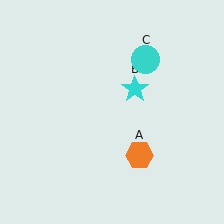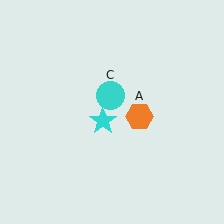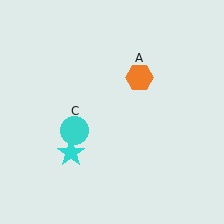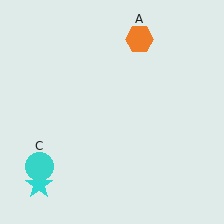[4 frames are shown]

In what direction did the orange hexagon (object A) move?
The orange hexagon (object A) moved up.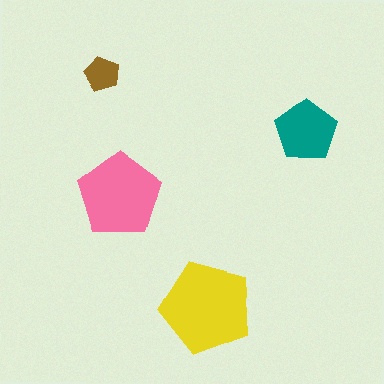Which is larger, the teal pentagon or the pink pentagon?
The pink one.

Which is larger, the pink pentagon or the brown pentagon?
The pink one.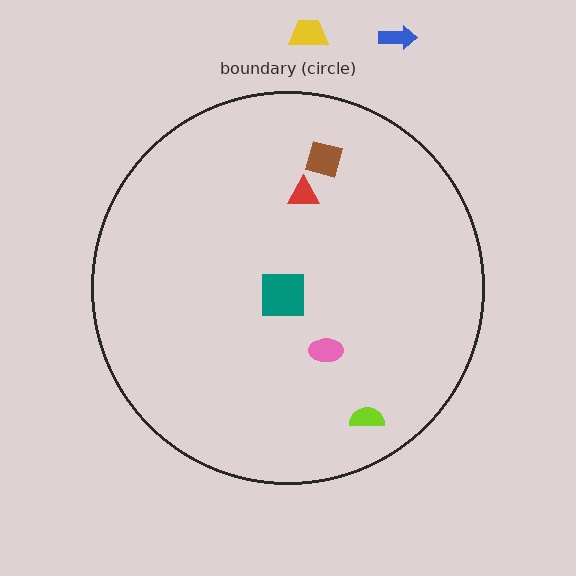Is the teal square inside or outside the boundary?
Inside.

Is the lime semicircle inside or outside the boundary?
Inside.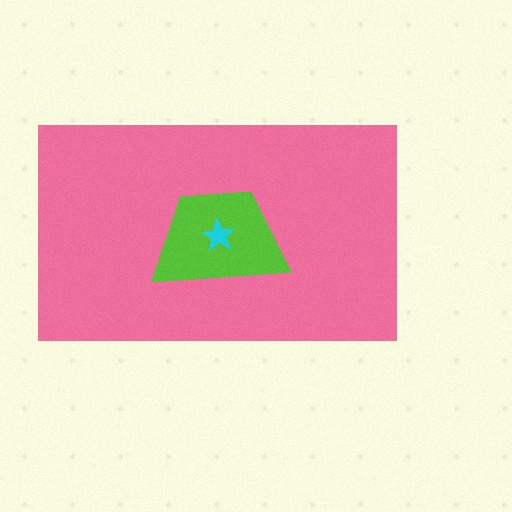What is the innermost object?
The cyan star.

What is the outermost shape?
The pink rectangle.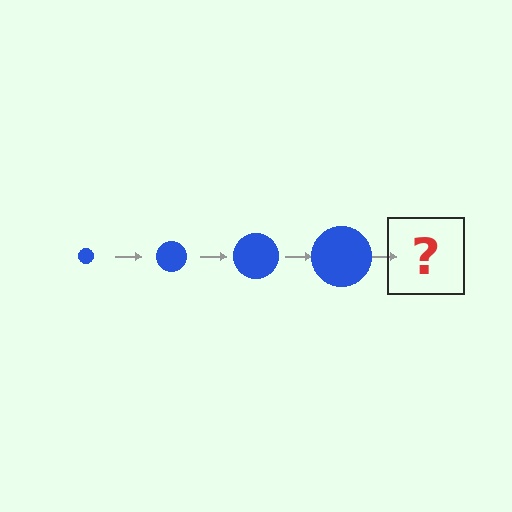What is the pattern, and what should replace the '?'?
The pattern is that the circle gets progressively larger each step. The '?' should be a blue circle, larger than the previous one.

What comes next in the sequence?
The next element should be a blue circle, larger than the previous one.